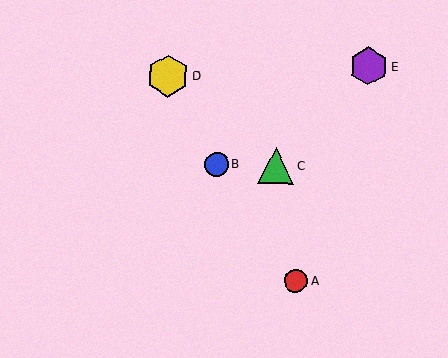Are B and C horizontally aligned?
Yes, both are at y≈164.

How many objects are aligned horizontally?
2 objects (B, C) are aligned horizontally.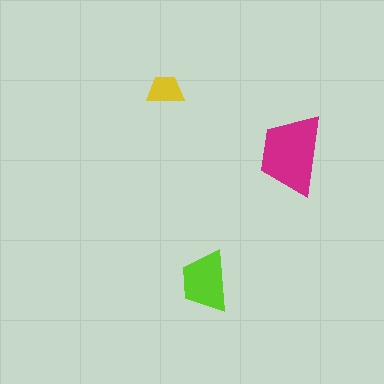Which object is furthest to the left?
The yellow trapezoid is leftmost.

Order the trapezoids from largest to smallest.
the magenta one, the lime one, the yellow one.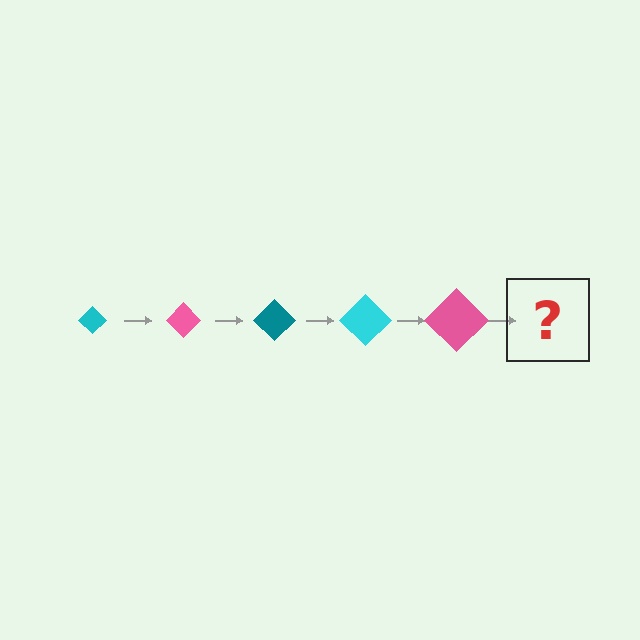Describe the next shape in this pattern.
It should be a teal diamond, larger than the previous one.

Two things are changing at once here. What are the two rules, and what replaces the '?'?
The two rules are that the diamond grows larger each step and the color cycles through cyan, pink, and teal. The '?' should be a teal diamond, larger than the previous one.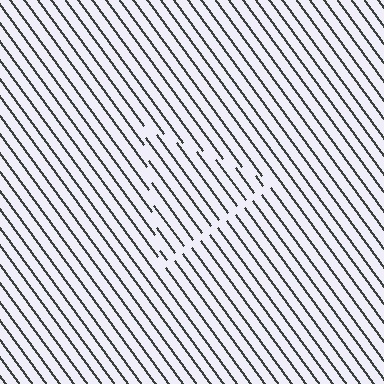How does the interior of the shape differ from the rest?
The interior of the shape contains the same grating, shifted by half a period — the contour is defined by the phase discontinuity where line-ends from the inner and outer gratings abut.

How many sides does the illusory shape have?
3 sides — the line-ends trace a triangle.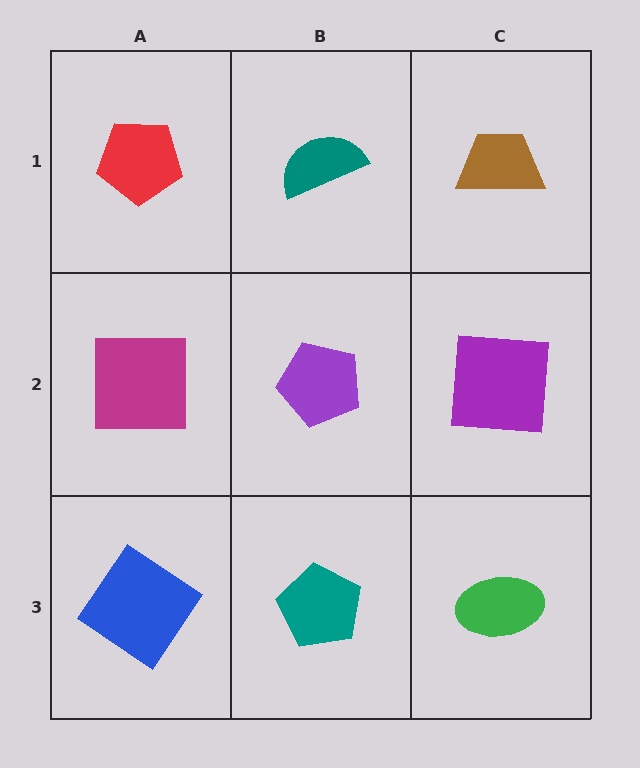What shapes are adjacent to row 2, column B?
A teal semicircle (row 1, column B), a teal pentagon (row 3, column B), a magenta square (row 2, column A), a purple square (row 2, column C).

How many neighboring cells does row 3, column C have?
2.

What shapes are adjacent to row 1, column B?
A purple pentagon (row 2, column B), a red pentagon (row 1, column A), a brown trapezoid (row 1, column C).